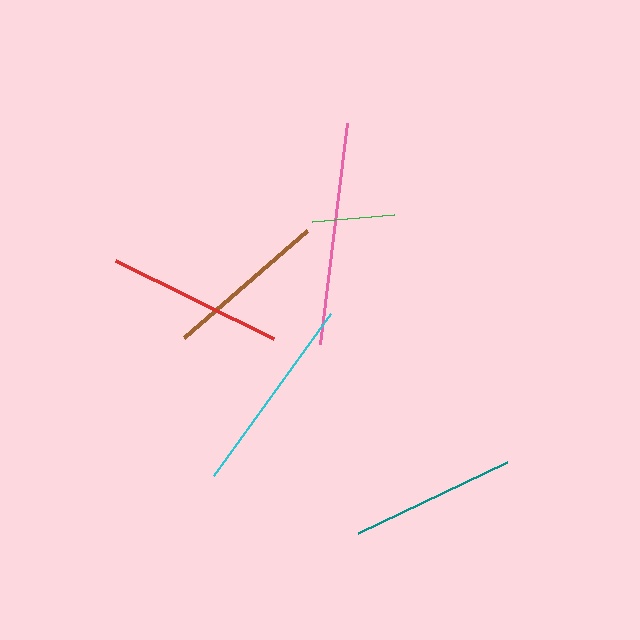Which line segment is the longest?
The pink line is the longest at approximately 223 pixels.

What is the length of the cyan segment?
The cyan segment is approximately 200 pixels long.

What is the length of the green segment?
The green segment is approximately 82 pixels long.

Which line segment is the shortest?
The green line is the shortest at approximately 82 pixels.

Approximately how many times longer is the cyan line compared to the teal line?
The cyan line is approximately 1.2 times the length of the teal line.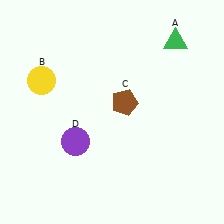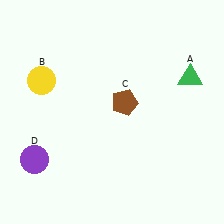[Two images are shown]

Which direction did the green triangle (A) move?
The green triangle (A) moved down.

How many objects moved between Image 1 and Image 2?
2 objects moved between the two images.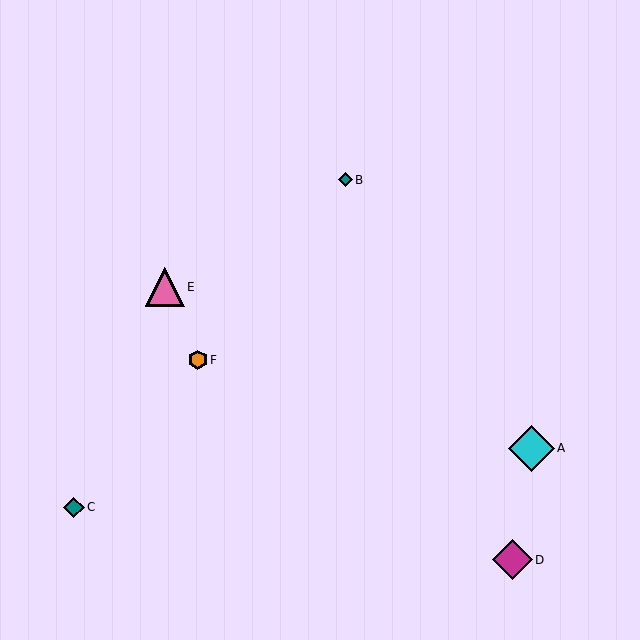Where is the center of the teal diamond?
The center of the teal diamond is at (74, 507).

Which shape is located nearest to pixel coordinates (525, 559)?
The magenta diamond (labeled D) at (513, 560) is nearest to that location.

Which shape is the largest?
The cyan diamond (labeled A) is the largest.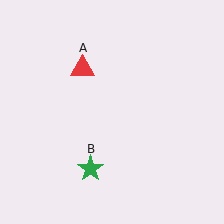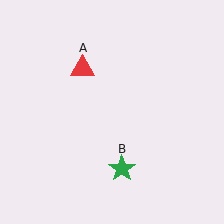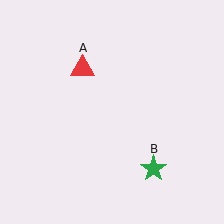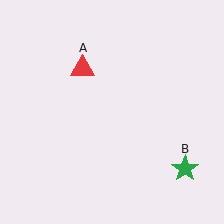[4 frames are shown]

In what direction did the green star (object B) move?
The green star (object B) moved right.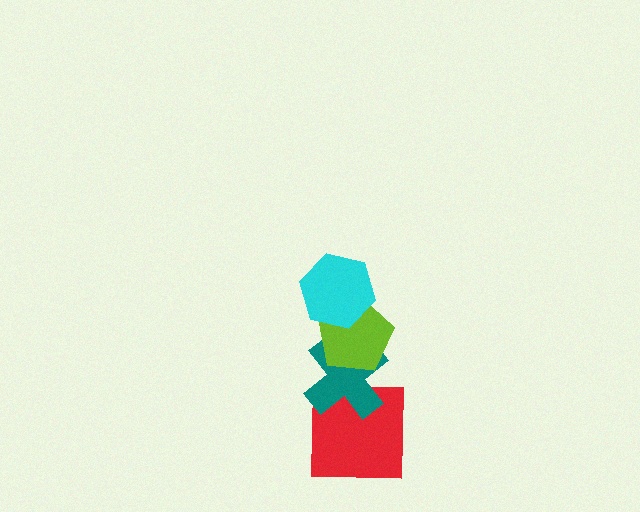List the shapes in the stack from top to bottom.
From top to bottom: the cyan hexagon, the lime pentagon, the teal cross, the red square.